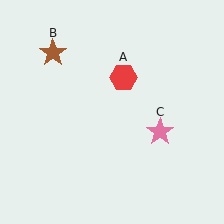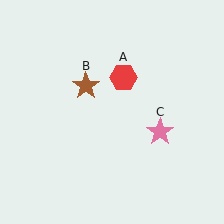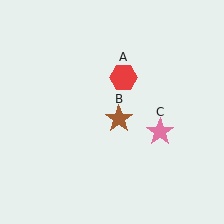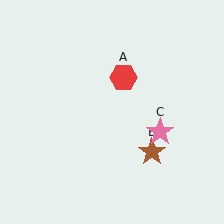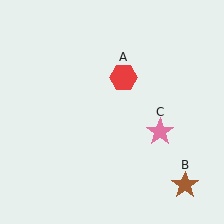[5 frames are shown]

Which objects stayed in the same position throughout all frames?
Red hexagon (object A) and pink star (object C) remained stationary.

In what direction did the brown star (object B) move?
The brown star (object B) moved down and to the right.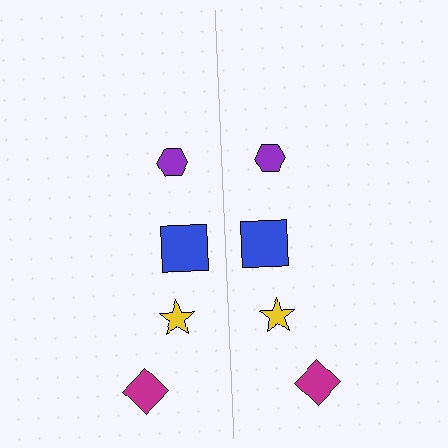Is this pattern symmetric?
Yes, this pattern has bilateral (reflection) symmetry.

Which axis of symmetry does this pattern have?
The pattern has a vertical axis of symmetry running through the center of the image.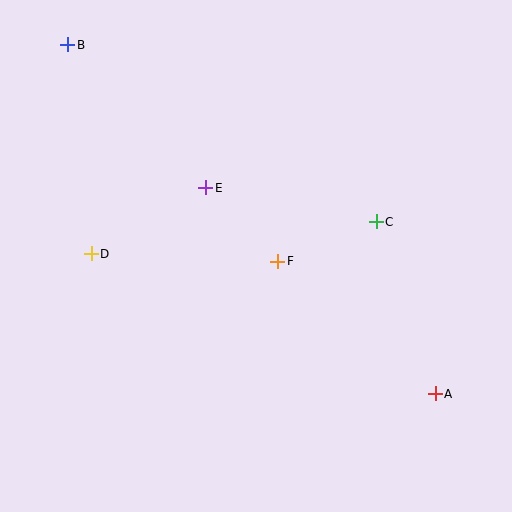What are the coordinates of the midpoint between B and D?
The midpoint between B and D is at (79, 149).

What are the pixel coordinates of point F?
Point F is at (278, 261).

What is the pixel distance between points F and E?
The distance between F and E is 103 pixels.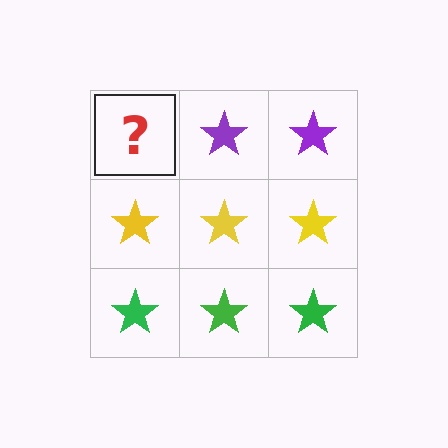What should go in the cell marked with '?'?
The missing cell should contain a purple star.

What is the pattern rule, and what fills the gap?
The rule is that each row has a consistent color. The gap should be filled with a purple star.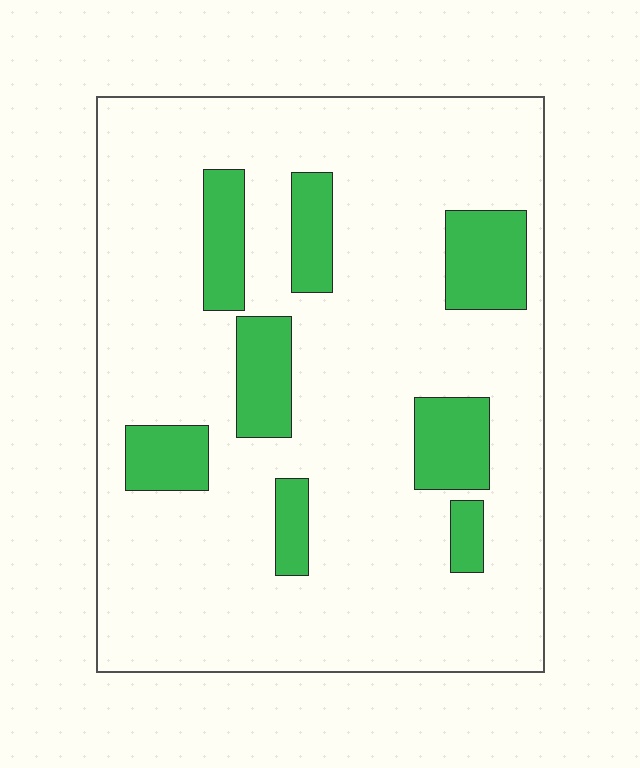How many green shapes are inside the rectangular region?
8.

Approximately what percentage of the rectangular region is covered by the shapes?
Approximately 15%.